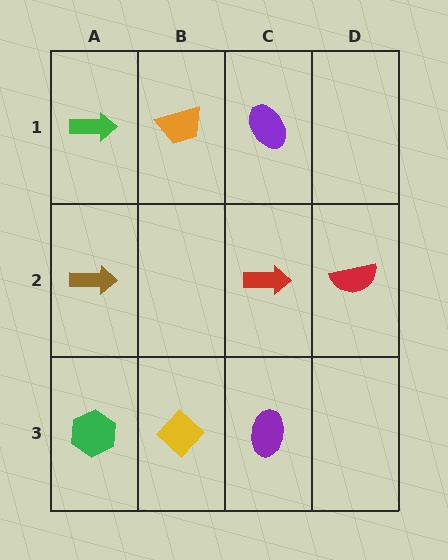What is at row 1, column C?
A purple ellipse.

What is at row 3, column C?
A purple ellipse.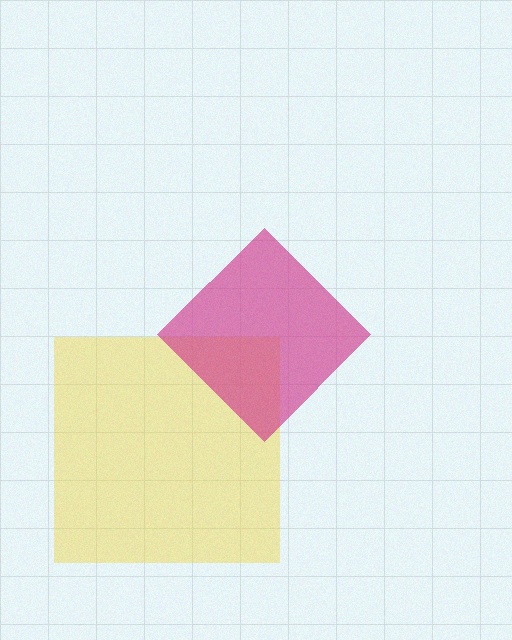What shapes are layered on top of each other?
The layered shapes are: a yellow square, a magenta diamond.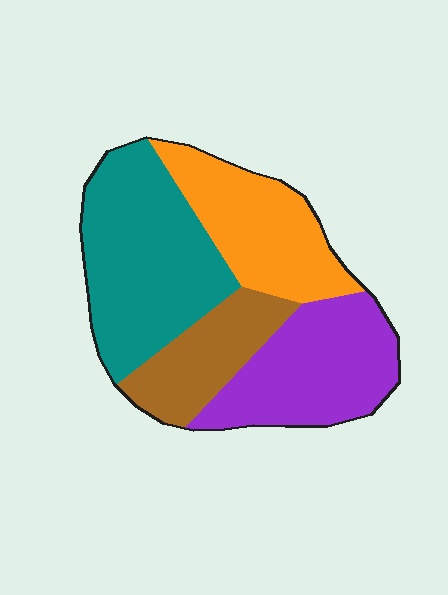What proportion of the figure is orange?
Orange takes up less than a quarter of the figure.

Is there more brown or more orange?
Orange.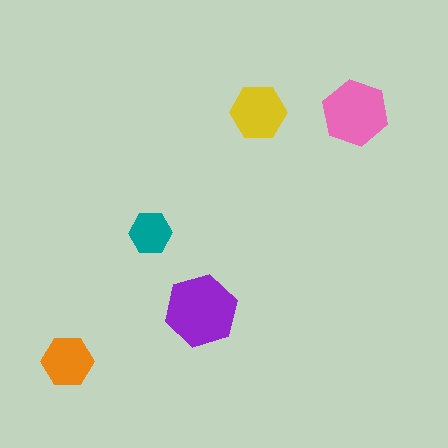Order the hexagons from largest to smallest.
the purple one, the pink one, the yellow one, the orange one, the teal one.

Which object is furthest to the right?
The pink hexagon is rightmost.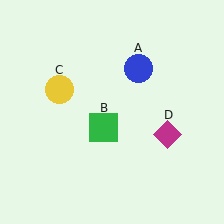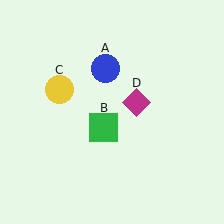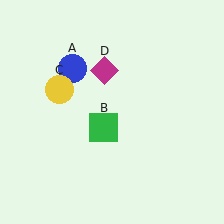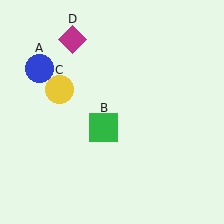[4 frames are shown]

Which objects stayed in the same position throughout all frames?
Green square (object B) and yellow circle (object C) remained stationary.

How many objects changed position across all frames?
2 objects changed position: blue circle (object A), magenta diamond (object D).